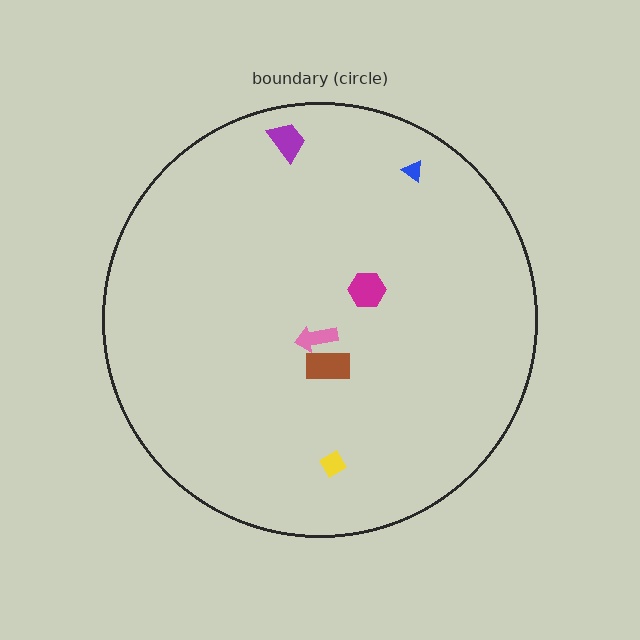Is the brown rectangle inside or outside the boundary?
Inside.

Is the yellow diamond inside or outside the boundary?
Inside.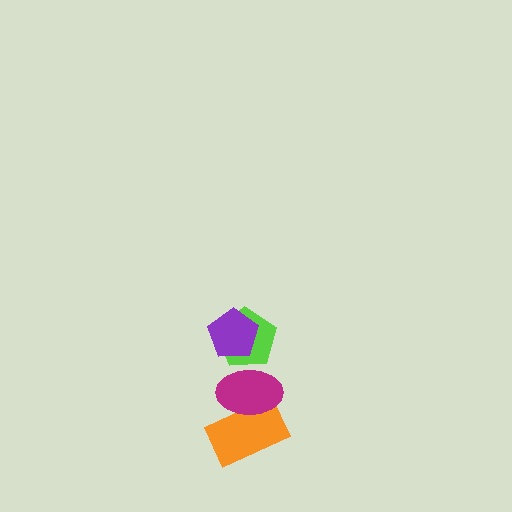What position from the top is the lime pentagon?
The lime pentagon is 2nd from the top.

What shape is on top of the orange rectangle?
The magenta ellipse is on top of the orange rectangle.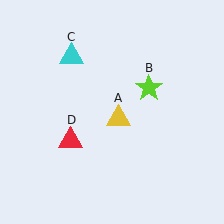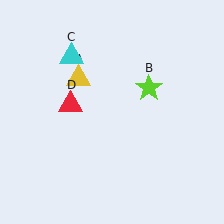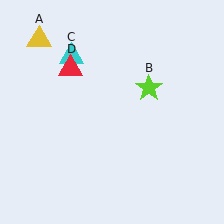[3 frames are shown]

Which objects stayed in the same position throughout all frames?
Lime star (object B) and cyan triangle (object C) remained stationary.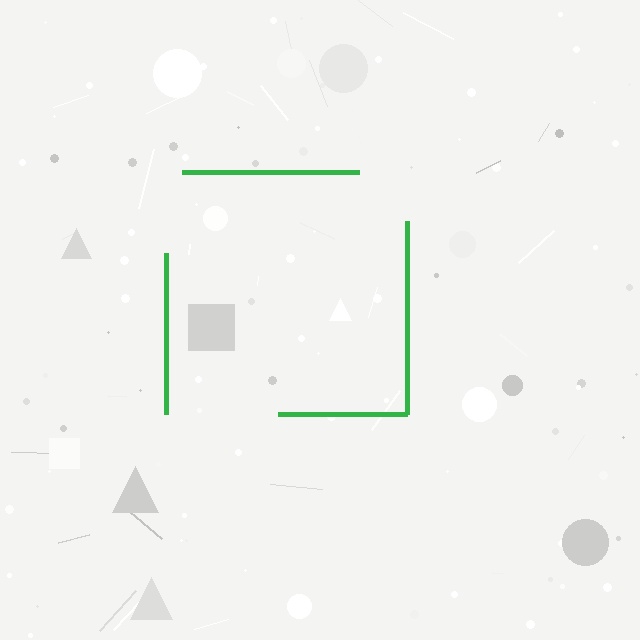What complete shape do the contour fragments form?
The contour fragments form a square.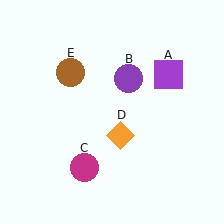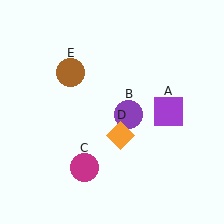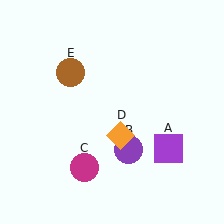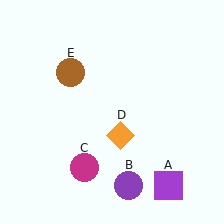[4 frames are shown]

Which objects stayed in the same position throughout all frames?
Magenta circle (object C) and orange diamond (object D) and brown circle (object E) remained stationary.